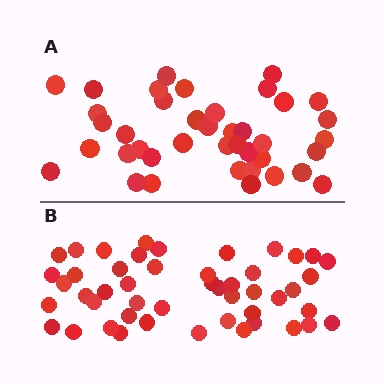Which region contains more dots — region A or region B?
Region B (the bottom region) has more dots.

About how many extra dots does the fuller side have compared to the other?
Region B has roughly 8 or so more dots than region A.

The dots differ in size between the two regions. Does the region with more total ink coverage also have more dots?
No. Region A has more total ink coverage because its dots are larger, but region B actually contains more individual dots. Total area can be misleading — the number of items is what matters here.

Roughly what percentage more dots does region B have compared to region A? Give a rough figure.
About 20% more.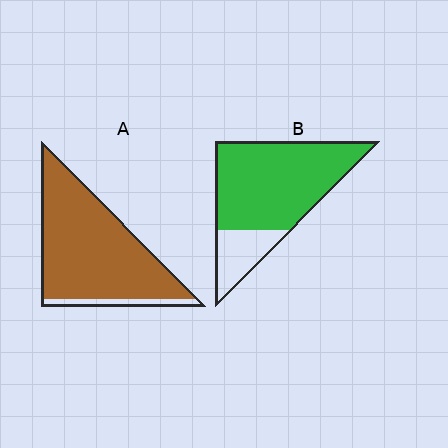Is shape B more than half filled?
Yes.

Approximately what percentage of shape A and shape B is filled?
A is approximately 90% and B is approximately 80%.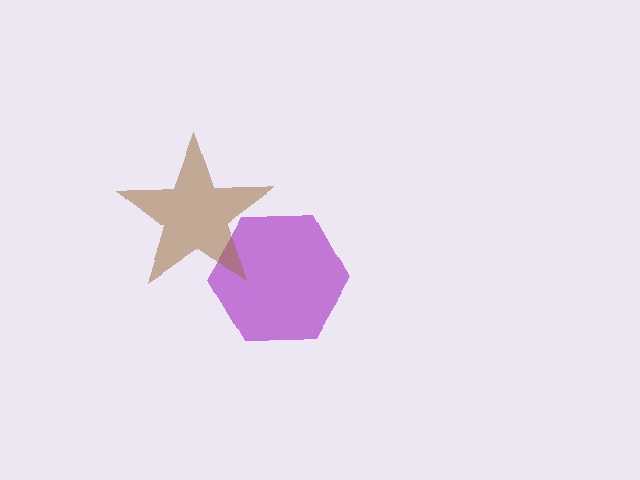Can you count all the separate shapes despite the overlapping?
Yes, there are 2 separate shapes.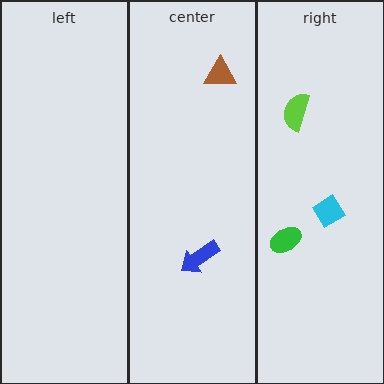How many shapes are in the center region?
2.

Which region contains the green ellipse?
The right region.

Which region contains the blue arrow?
The center region.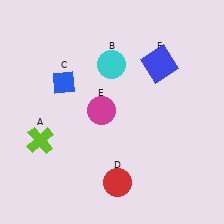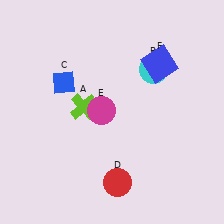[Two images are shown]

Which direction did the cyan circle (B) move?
The cyan circle (B) moved right.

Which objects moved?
The objects that moved are: the lime cross (A), the cyan circle (B).